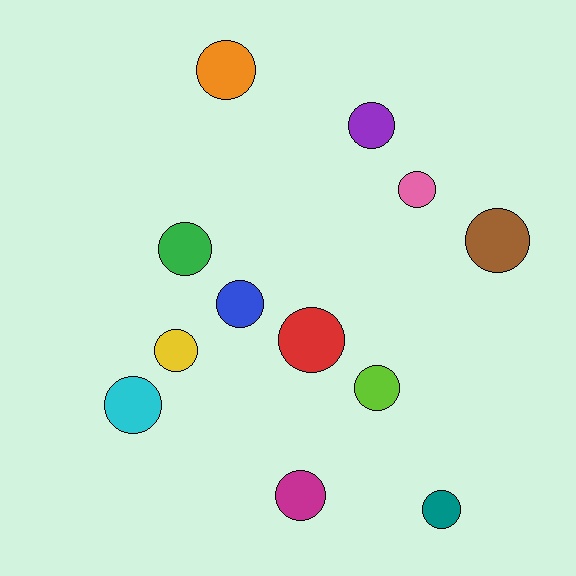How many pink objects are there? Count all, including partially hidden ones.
There is 1 pink object.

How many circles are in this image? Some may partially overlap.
There are 12 circles.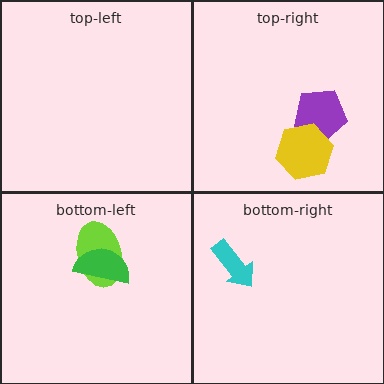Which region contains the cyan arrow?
The bottom-right region.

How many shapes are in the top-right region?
2.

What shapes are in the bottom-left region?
The lime ellipse, the green semicircle.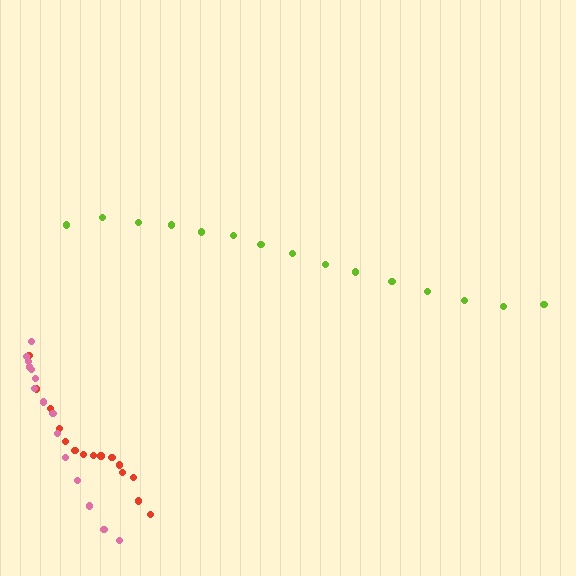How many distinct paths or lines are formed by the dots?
There are 3 distinct paths.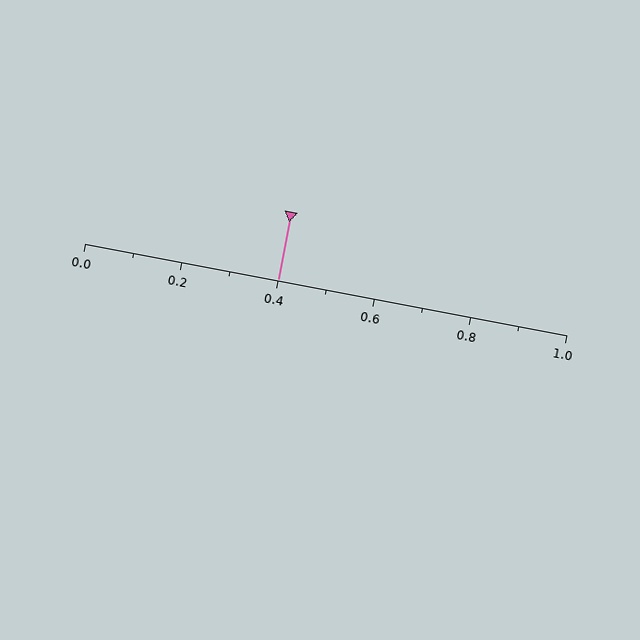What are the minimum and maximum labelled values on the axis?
The axis runs from 0.0 to 1.0.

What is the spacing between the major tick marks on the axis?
The major ticks are spaced 0.2 apart.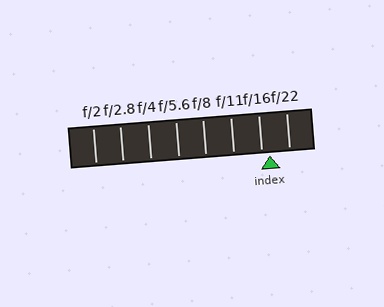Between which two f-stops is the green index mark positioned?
The index mark is between f/16 and f/22.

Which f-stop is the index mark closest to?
The index mark is closest to f/16.